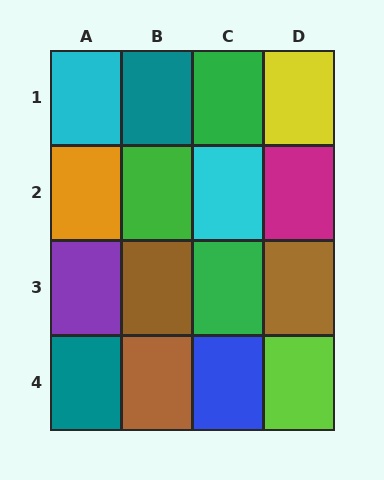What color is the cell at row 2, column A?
Orange.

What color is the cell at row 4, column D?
Lime.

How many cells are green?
3 cells are green.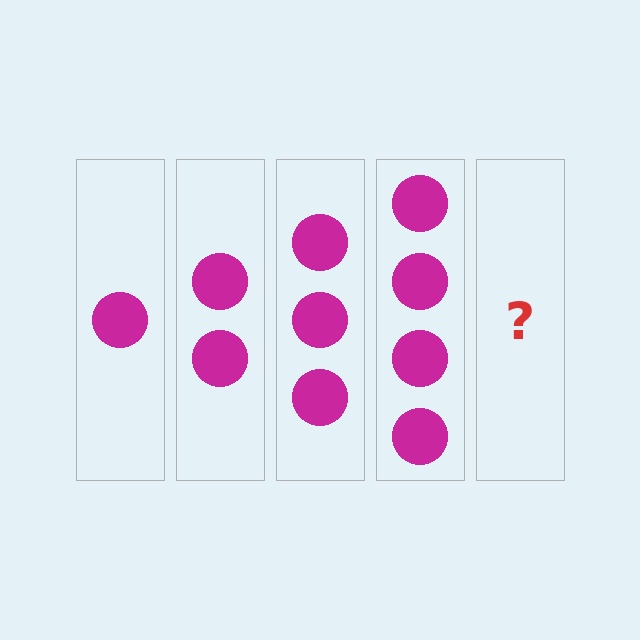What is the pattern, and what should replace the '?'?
The pattern is that each step adds one more circle. The '?' should be 5 circles.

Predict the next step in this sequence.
The next step is 5 circles.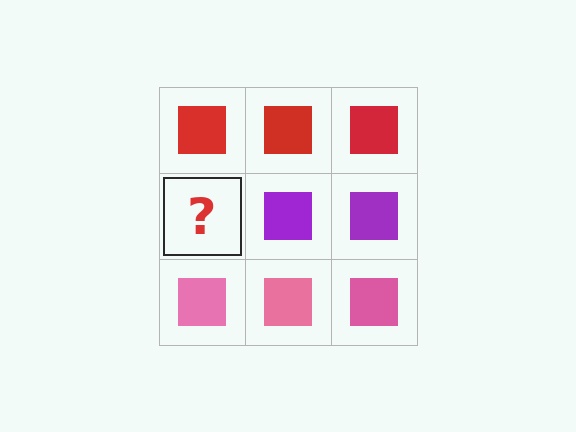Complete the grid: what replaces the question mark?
The question mark should be replaced with a purple square.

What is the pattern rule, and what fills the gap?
The rule is that each row has a consistent color. The gap should be filled with a purple square.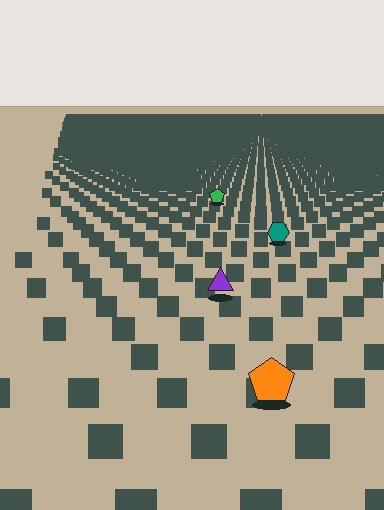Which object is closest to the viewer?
The orange pentagon is closest. The texture marks near it are larger and more spread out.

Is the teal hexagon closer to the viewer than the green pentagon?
Yes. The teal hexagon is closer — you can tell from the texture gradient: the ground texture is coarser near it.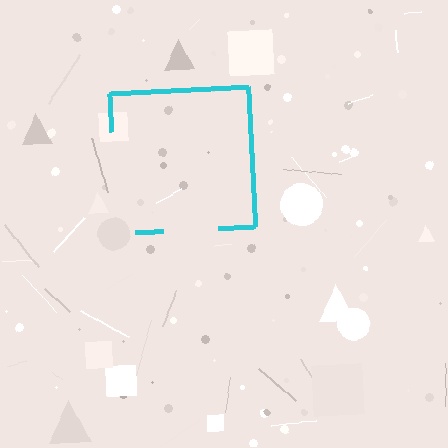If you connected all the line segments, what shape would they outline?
They would outline a square.